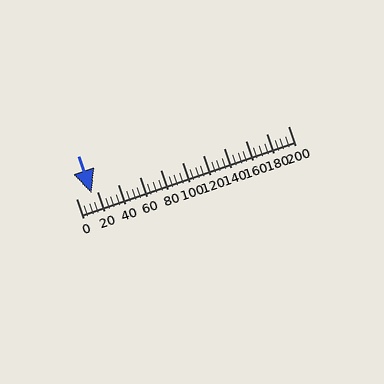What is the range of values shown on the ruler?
The ruler shows values from 0 to 200.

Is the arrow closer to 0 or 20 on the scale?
The arrow is closer to 20.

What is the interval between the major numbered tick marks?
The major tick marks are spaced 20 units apart.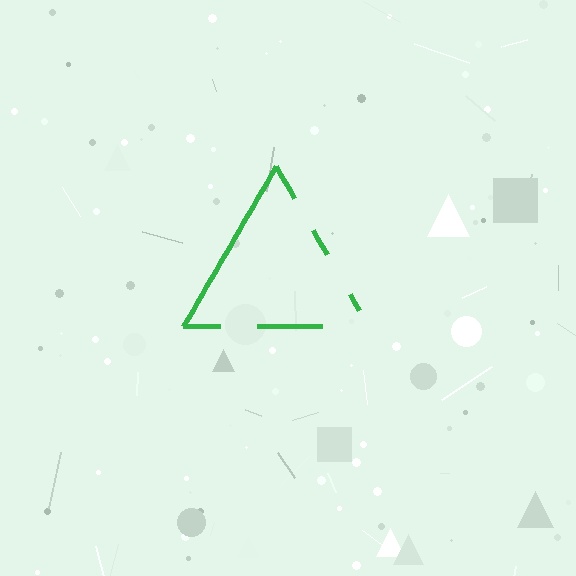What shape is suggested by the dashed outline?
The dashed outline suggests a triangle.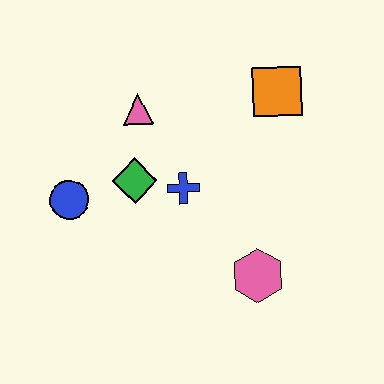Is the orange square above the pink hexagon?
Yes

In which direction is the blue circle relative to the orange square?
The blue circle is to the left of the orange square.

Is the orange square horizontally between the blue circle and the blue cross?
No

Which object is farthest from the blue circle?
The orange square is farthest from the blue circle.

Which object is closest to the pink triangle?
The green diamond is closest to the pink triangle.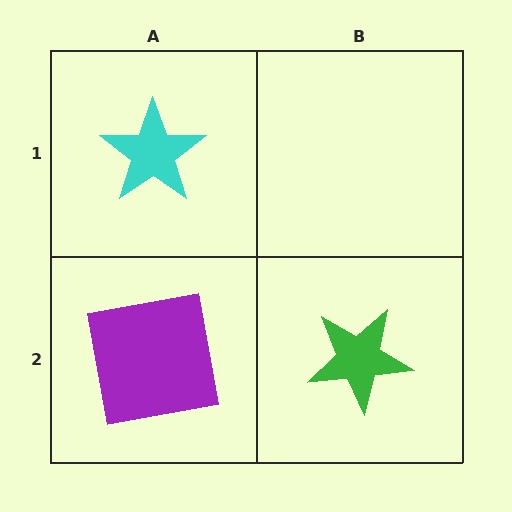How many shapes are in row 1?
1 shape.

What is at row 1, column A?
A cyan star.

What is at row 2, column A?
A purple square.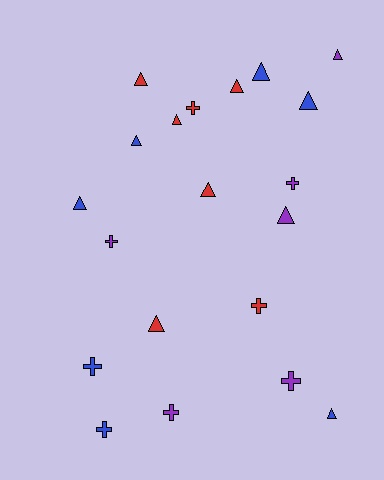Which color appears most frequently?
Blue, with 7 objects.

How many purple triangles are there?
There are 2 purple triangles.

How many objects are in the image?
There are 20 objects.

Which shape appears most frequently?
Triangle, with 12 objects.